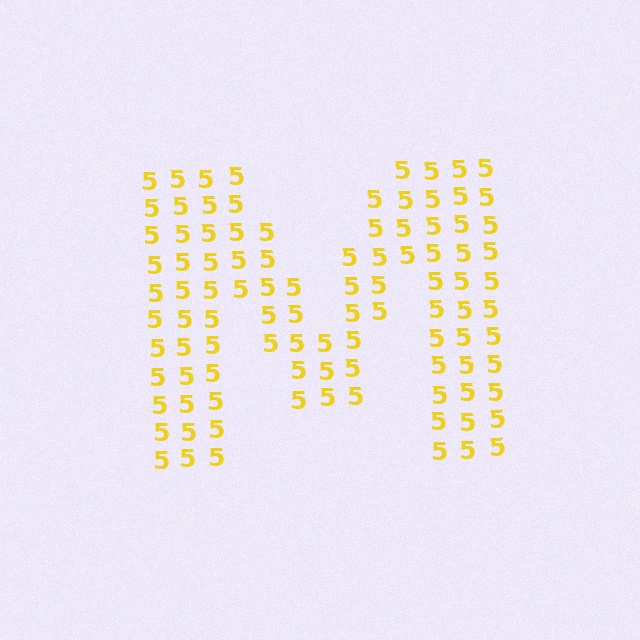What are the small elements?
The small elements are digit 5's.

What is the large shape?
The large shape is the letter M.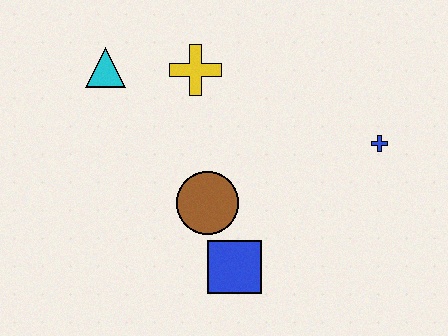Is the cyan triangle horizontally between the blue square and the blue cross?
No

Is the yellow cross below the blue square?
No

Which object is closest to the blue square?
The brown circle is closest to the blue square.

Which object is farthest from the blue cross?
The cyan triangle is farthest from the blue cross.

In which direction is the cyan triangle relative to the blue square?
The cyan triangle is above the blue square.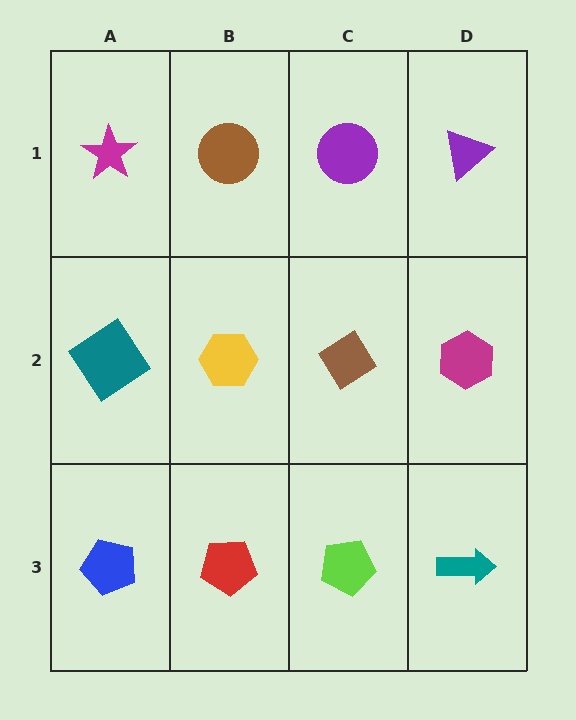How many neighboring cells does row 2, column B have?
4.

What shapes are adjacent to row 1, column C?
A brown diamond (row 2, column C), a brown circle (row 1, column B), a purple triangle (row 1, column D).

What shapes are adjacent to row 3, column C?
A brown diamond (row 2, column C), a red pentagon (row 3, column B), a teal arrow (row 3, column D).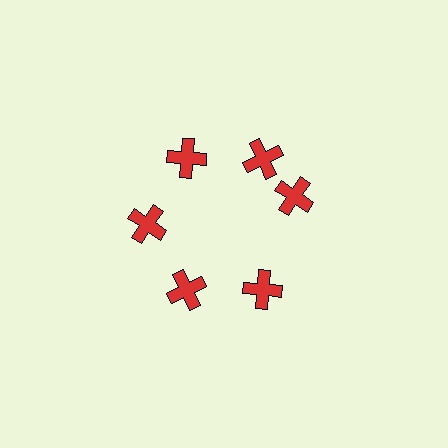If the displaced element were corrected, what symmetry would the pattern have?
It would have 6-fold rotational symmetry — the pattern would map onto itself every 60 degrees.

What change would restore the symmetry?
The symmetry would be restored by rotating it back into even spacing with its neighbors so that all 6 crosses sit at equal angles and equal distance from the center.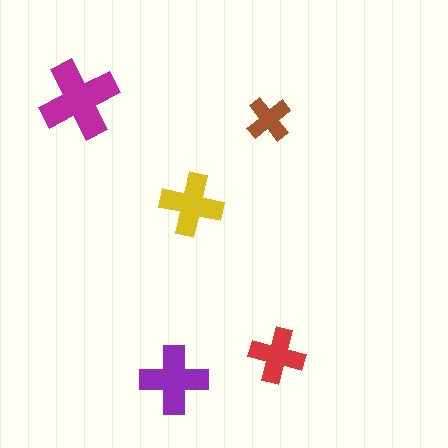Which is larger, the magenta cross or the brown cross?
The magenta one.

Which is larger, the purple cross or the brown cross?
The purple one.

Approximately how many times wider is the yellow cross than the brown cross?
About 1.5 times wider.